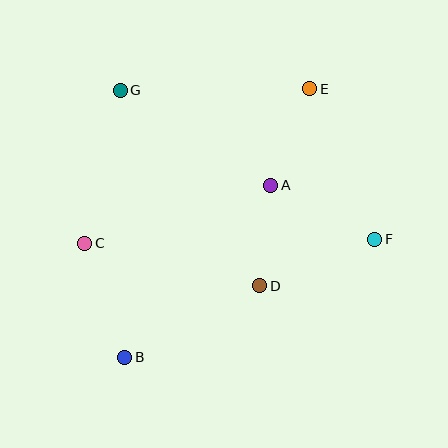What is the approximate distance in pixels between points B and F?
The distance between B and F is approximately 276 pixels.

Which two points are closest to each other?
Points A and D are closest to each other.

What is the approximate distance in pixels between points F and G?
The distance between F and G is approximately 295 pixels.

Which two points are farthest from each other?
Points B and E are farthest from each other.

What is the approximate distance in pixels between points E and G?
The distance between E and G is approximately 189 pixels.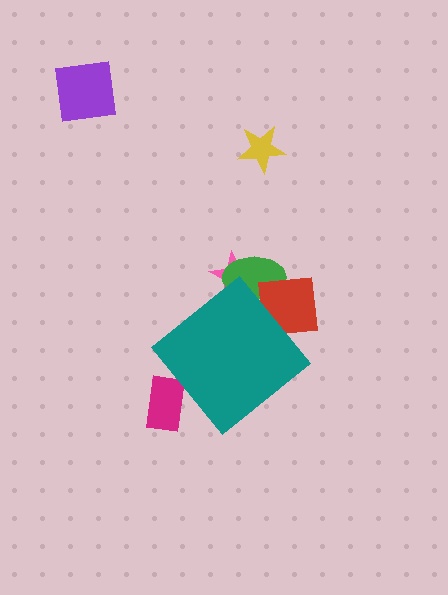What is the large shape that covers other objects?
A teal diamond.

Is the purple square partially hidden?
No, the purple square is fully visible.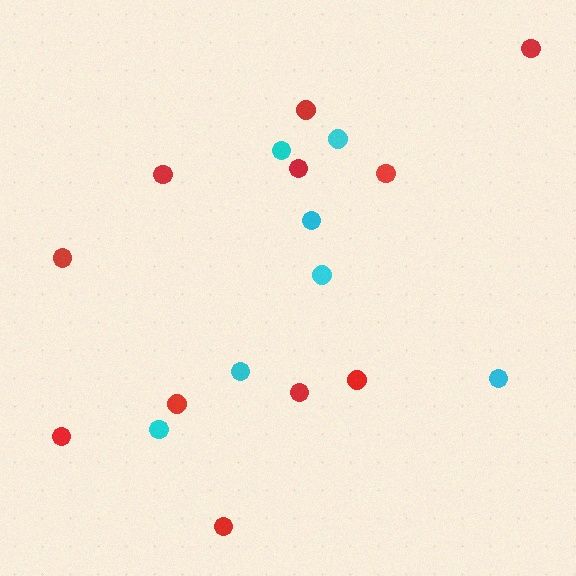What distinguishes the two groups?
There are 2 groups: one group of cyan circles (7) and one group of red circles (11).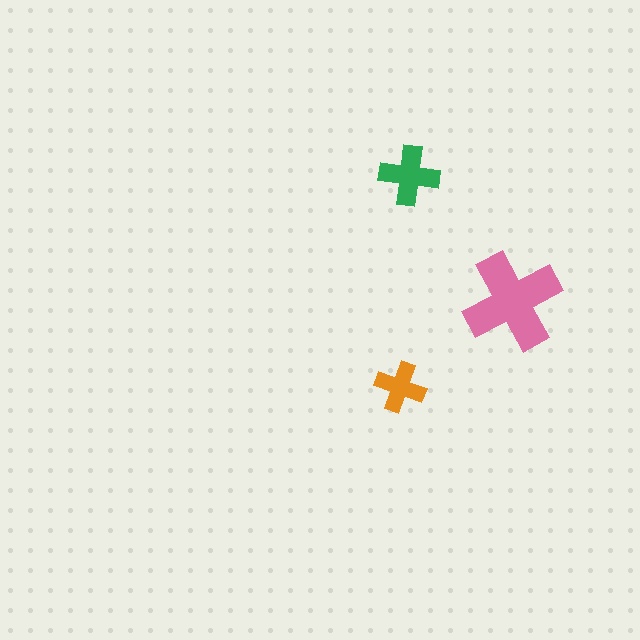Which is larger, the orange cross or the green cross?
The green one.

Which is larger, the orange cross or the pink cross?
The pink one.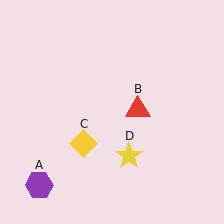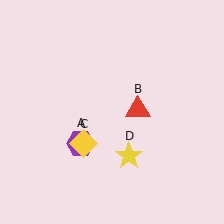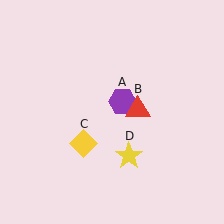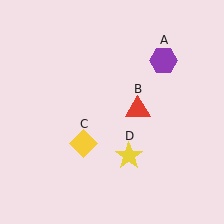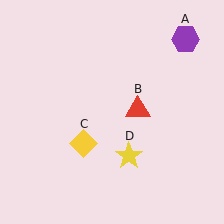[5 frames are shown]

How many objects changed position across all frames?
1 object changed position: purple hexagon (object A).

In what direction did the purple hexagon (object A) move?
The purple hexagon (object A) moved up and to the right.